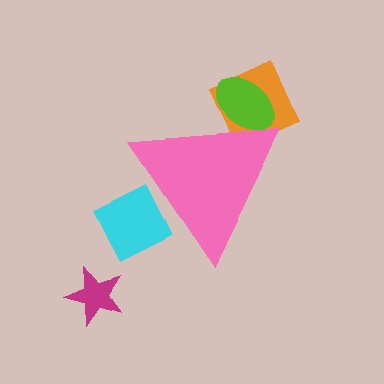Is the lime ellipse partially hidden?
Yes, the lime ellipse is partially hidden behind the pink triangle.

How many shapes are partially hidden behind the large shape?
3 shapes are partially hidden.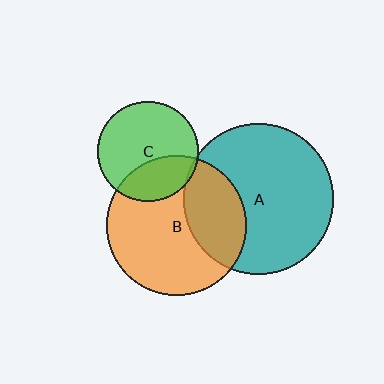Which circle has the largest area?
Circle A (teal).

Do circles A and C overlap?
Yes.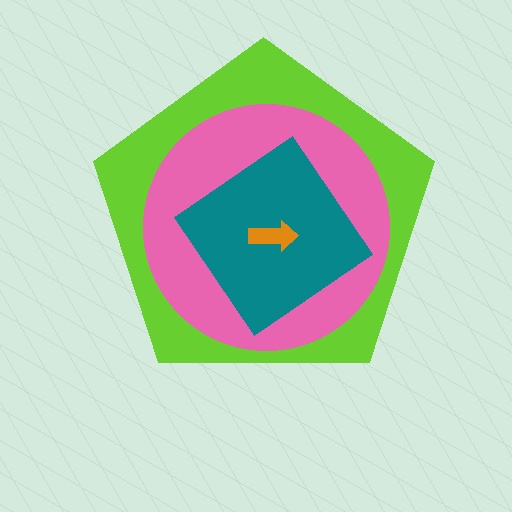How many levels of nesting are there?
4.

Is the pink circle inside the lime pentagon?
Yes.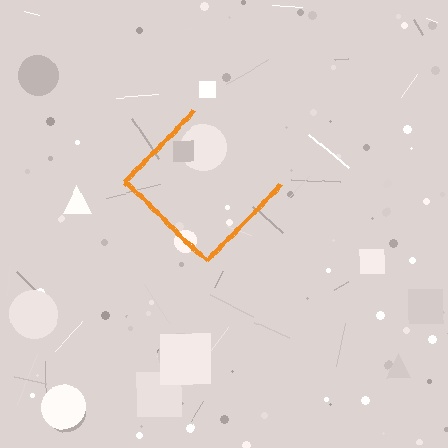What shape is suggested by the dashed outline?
The dashed outline suggests a diamond.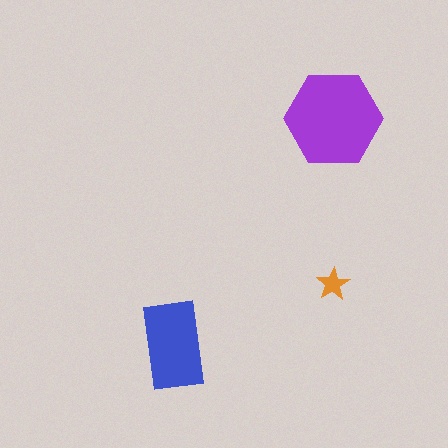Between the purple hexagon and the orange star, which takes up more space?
The purple hexagon.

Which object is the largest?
The purple hexagon.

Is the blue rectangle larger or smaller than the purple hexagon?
Smaller.